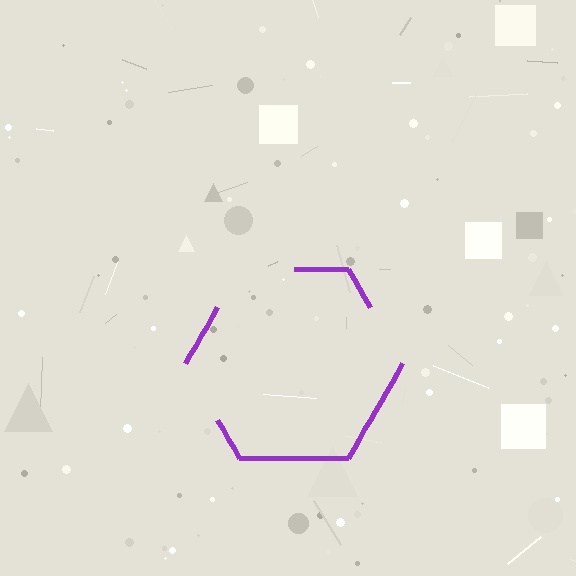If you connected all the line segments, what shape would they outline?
They would outline a hexagon.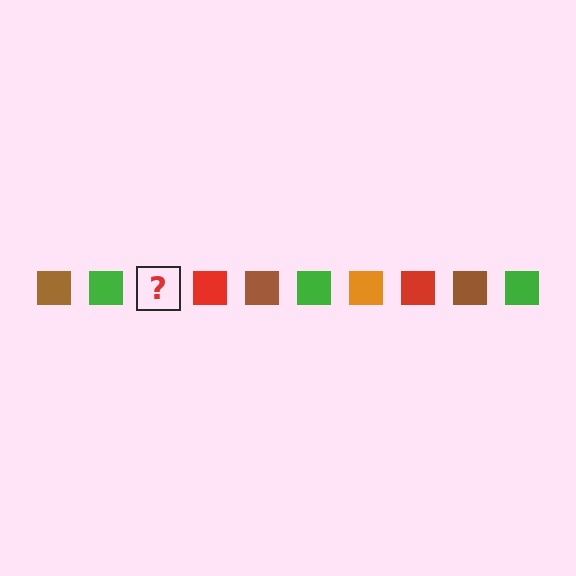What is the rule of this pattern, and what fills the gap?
The rule is that the pattern cycles through brown, green, orange, red squares. The gap should be filled with an orange square.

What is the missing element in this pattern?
The missing element is an orange square.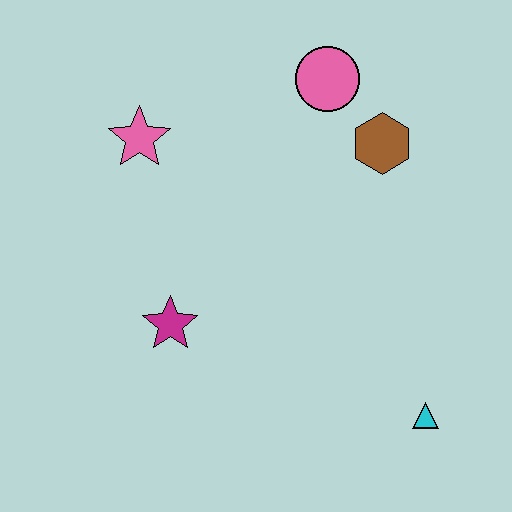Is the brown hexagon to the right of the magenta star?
Yes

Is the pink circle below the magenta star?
No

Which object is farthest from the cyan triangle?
The pink star is farthest from the cyan triangle.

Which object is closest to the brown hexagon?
The pink circle is closest to the brown hexagon.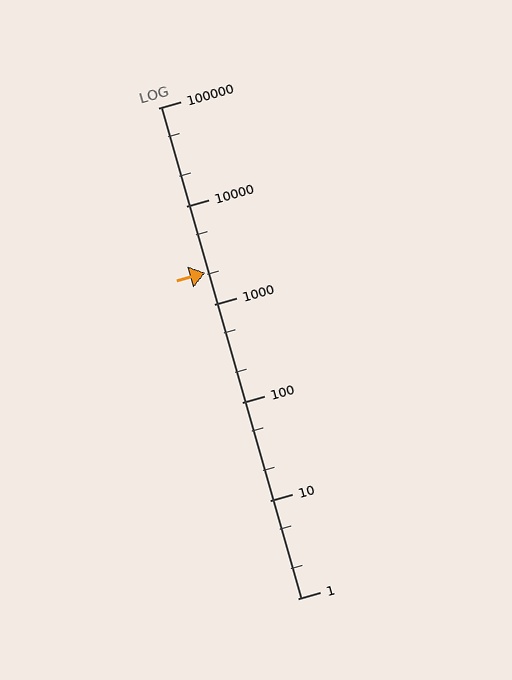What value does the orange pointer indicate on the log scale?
The pointer indicates approximately 2100.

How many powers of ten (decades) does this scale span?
The scale spans 5 decades, from 1 to 100000.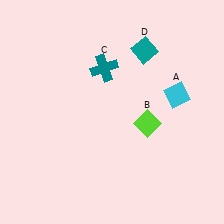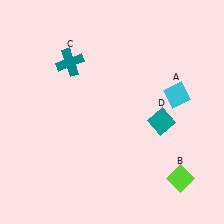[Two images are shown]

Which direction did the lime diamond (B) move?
The lime diamond (B) moved down.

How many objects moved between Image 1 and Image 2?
3 objects moved between the two images.